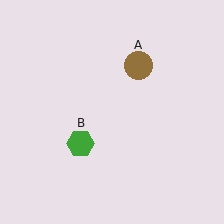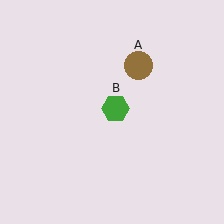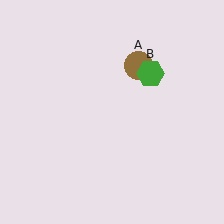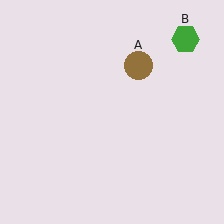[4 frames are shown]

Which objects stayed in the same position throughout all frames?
Brown circle (object A) remained stationary.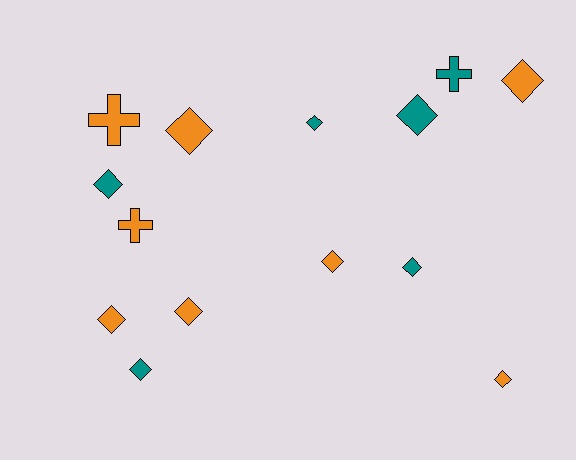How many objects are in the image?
There are 14 objects.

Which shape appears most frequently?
Diamond, with 11 objects.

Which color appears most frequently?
Orange, with 8 objects.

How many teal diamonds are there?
There are 5 teal diamonds.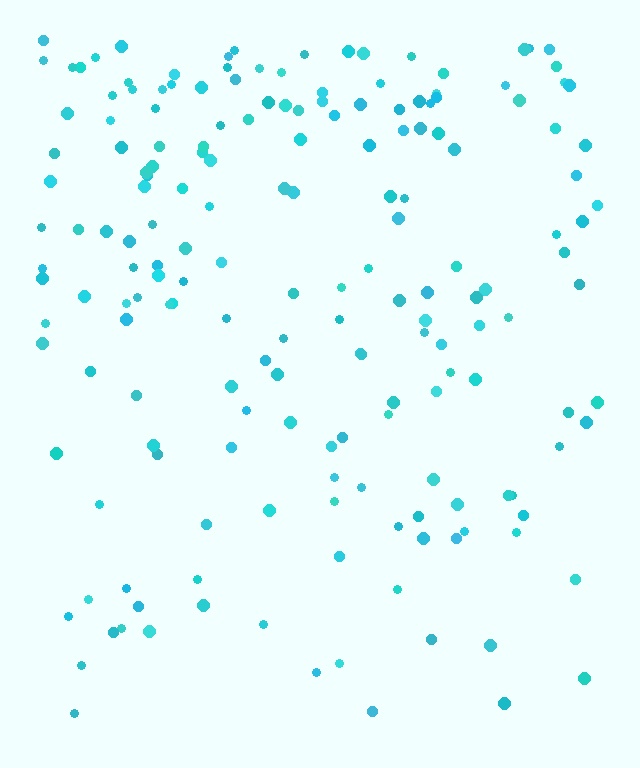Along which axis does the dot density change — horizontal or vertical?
Vertical.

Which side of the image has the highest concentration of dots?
The top.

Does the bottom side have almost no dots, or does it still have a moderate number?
Still a moderate number, just noticeably fewer than the top.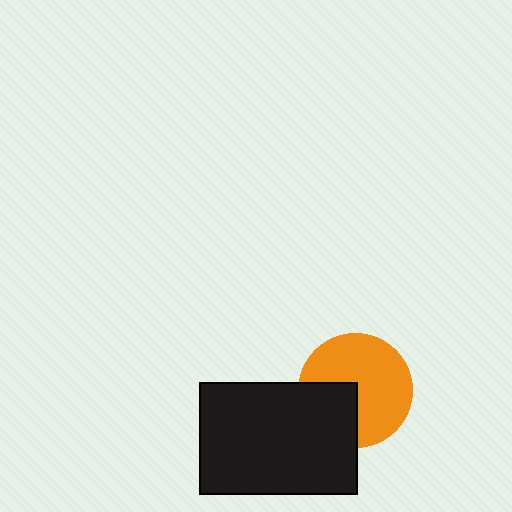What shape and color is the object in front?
The object in front is a black rectangle.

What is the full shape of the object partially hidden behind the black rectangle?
The partially hidden object is an orange circle.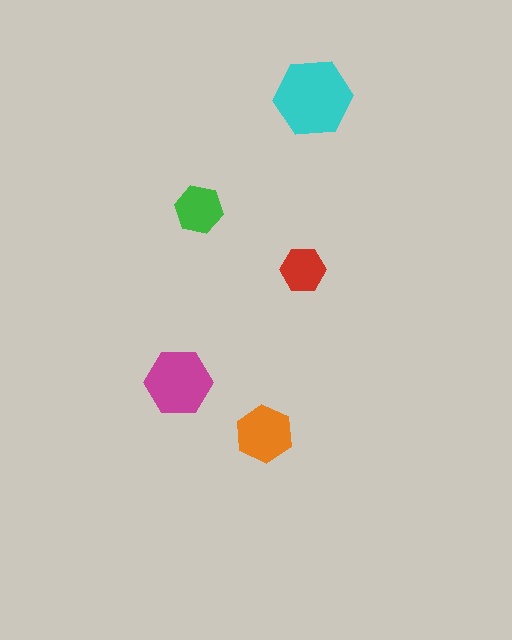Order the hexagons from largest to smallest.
the cyan one, the magenta one, the orange one, the green one, the red one.